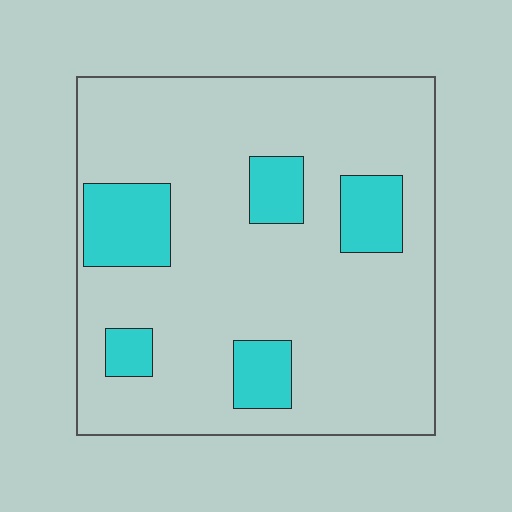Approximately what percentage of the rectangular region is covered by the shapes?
Approximately 15%.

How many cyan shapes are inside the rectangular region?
5.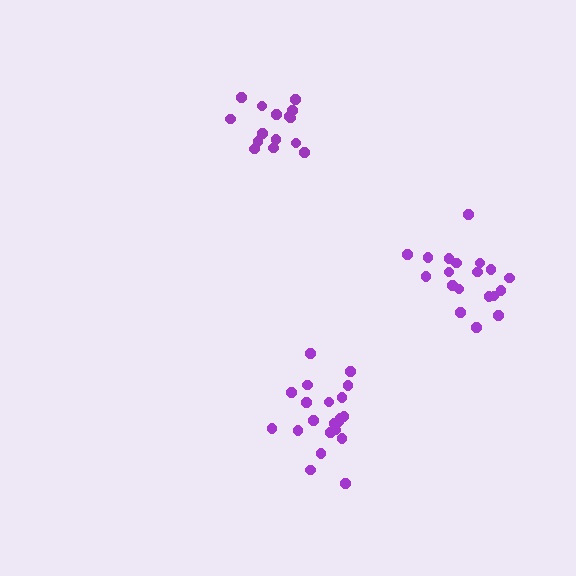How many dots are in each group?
Group 1: 15 dots, Group 2: 19 dots, Group 3: 21 dots (55 total).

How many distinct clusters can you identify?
There are 3 distinct clusters.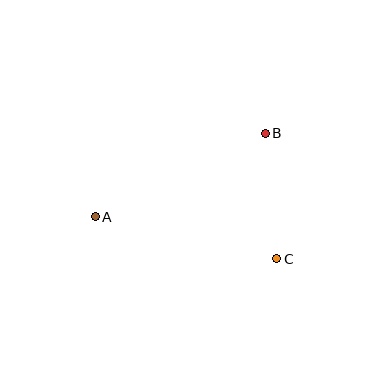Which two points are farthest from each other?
Points A and B are farthest from each other.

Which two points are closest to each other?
Points B and C are closest to each other.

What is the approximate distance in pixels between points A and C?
The distance between A and C is approximately 187 pixels.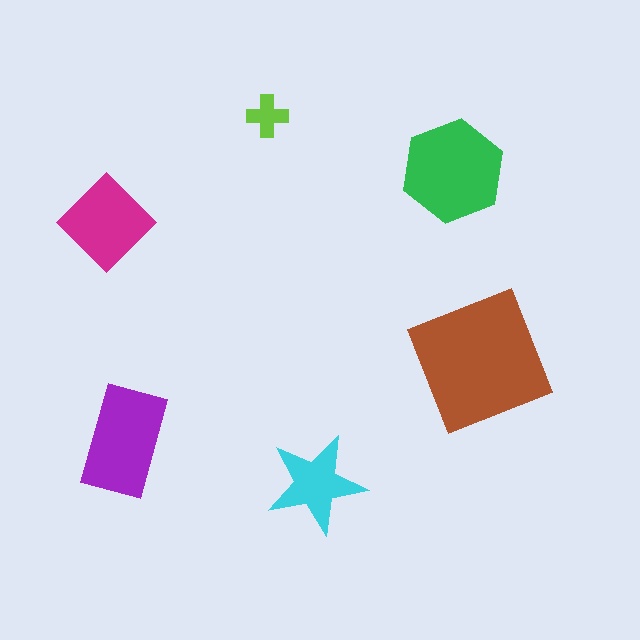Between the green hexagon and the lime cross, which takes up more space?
The green hexagon.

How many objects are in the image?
There are 6 objects in the image.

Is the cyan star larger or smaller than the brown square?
Smaller.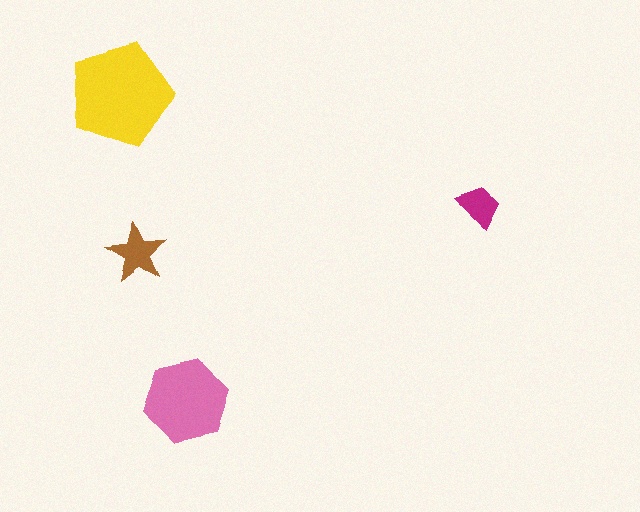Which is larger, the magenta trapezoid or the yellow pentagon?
The yellow pentagon.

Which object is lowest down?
The pink hexagon is bottommost.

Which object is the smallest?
The magenta trapezoid.